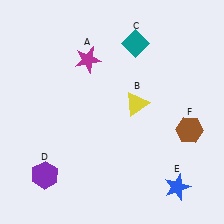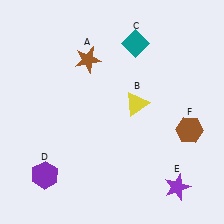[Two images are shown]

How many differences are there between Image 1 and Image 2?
There are 2 differences between the two images.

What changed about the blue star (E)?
In Image 1, E is blue. In Image 2, it changed to purple.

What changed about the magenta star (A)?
In Image 1, A is magenta. In Image 2, it changed to brown.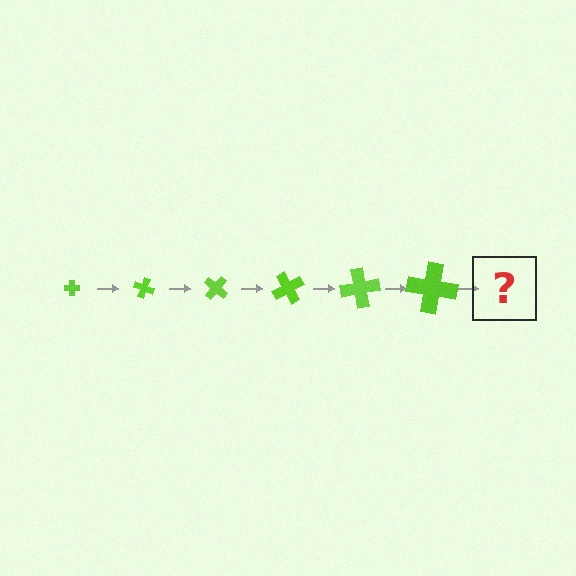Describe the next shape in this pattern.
It should be a cross, larger than the previous one and rotated 120 degrees from the start.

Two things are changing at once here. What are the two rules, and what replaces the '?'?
The two rules are that the cross grows larger each step and it rotates 20 degrees each step. The '?' should be a cross, larger than the previous one and rotated 120 degrees from the start.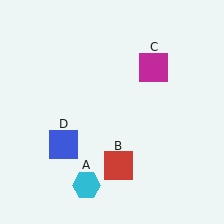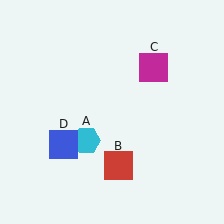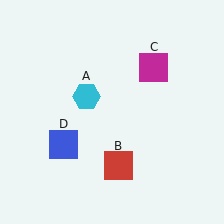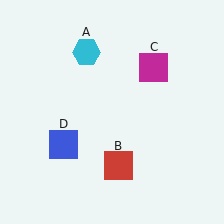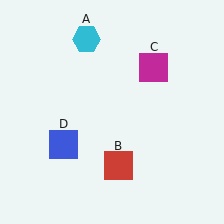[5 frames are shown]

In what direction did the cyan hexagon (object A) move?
The cyan hexagon (object A) moved up.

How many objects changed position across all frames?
1 object changed position: cyan hexagon (object A).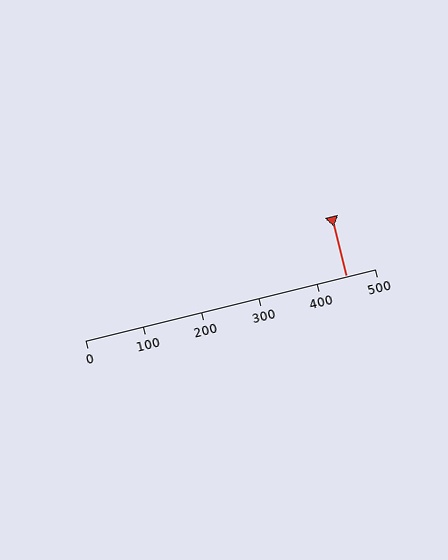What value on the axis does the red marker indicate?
The marker indicates approximately 450.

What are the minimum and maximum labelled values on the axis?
The axis runs from 0 to 500.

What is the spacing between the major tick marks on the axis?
The major ticks are spaced 100 apart.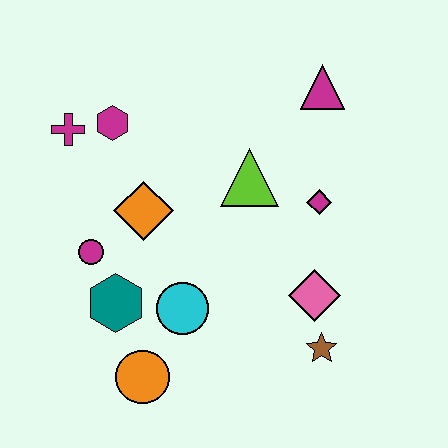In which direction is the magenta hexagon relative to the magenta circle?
The magenta hexagon is above the magenta circle.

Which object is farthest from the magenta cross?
The brown star is farthest from the magenta cross.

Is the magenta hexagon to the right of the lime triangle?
No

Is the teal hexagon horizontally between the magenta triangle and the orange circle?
No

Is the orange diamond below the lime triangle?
Yes